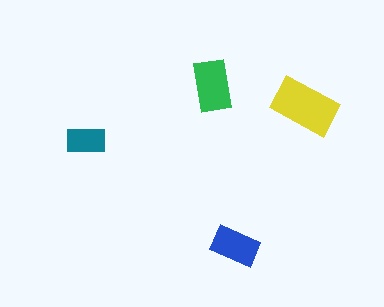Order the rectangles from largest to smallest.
the yellow one, the green one, the blue one, the teal one.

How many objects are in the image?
There are 4 objects in the image.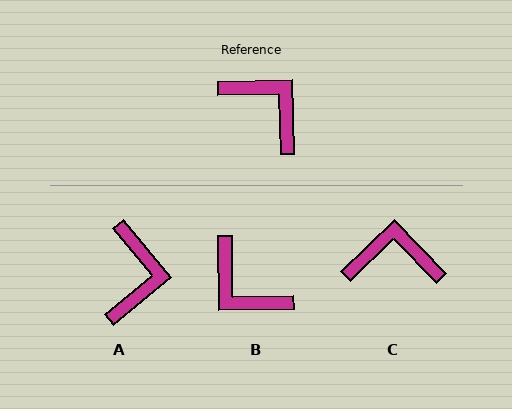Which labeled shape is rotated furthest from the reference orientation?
B, about 179 degrees away.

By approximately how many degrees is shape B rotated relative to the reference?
Approximately 179 degrees counter-clockwise.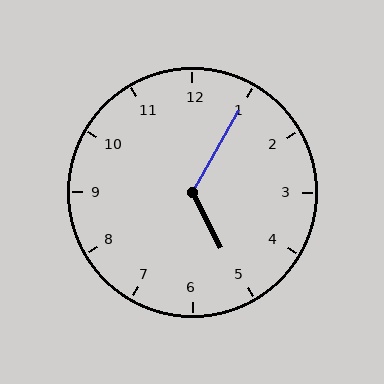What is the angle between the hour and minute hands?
Approximately 122 degrees.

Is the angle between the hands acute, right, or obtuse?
It is obtuse.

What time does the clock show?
5:05.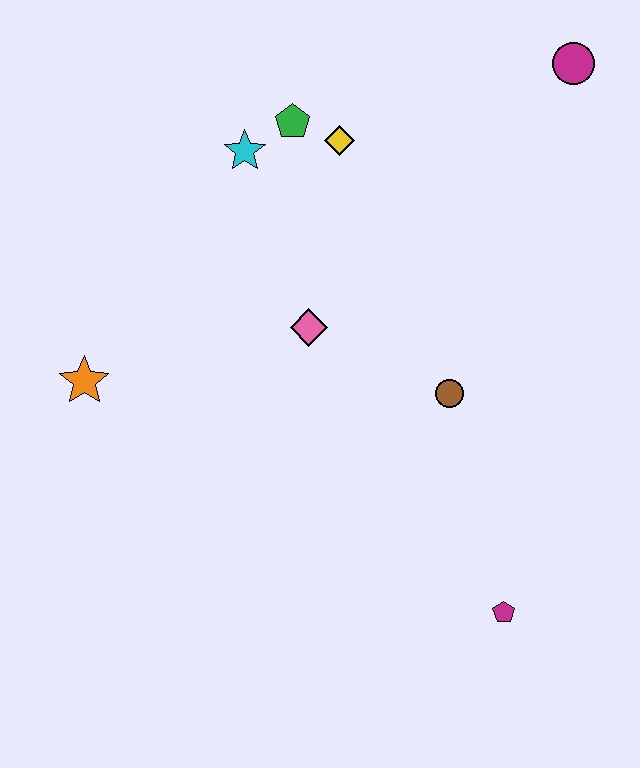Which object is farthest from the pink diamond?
The magenta circle is farthest from the pink diamond.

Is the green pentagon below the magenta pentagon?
No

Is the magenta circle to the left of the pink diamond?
No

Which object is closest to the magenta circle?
The yellow diamond is closest to the magenta circle.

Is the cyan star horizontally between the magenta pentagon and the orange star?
Yes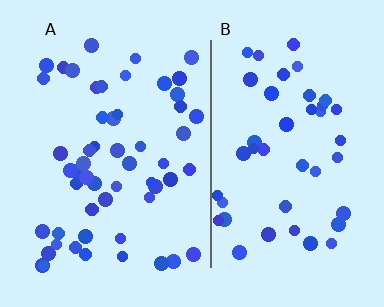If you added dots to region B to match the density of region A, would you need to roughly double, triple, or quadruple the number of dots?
Approximately double.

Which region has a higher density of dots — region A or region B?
A (the left).